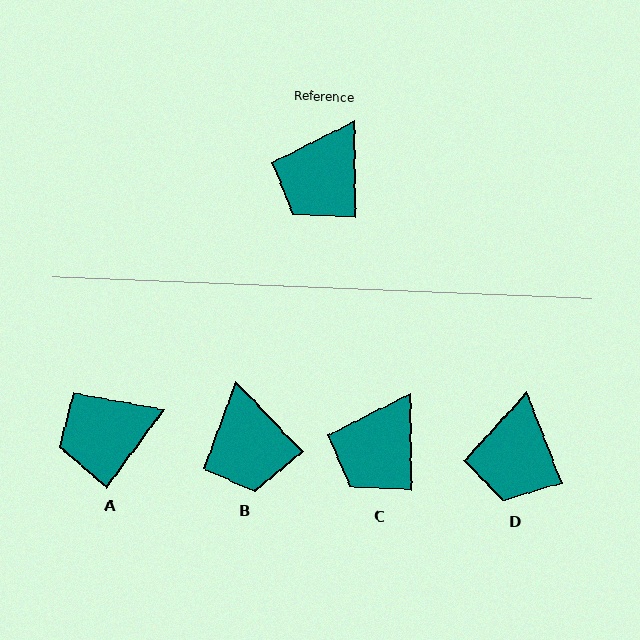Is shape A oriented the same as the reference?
No, it is off by about 37 degrees.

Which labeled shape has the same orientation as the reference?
C.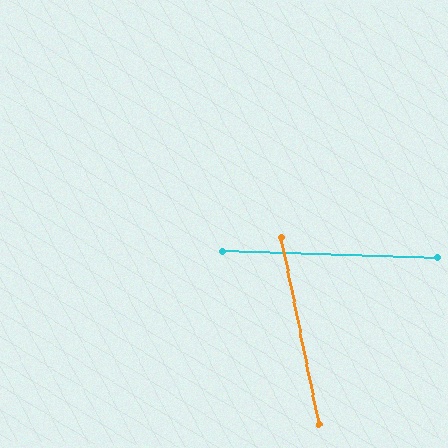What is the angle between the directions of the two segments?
Approximately 77 degrees.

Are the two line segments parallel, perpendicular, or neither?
Neither parallel nor perpendicular — they differ by about 77°.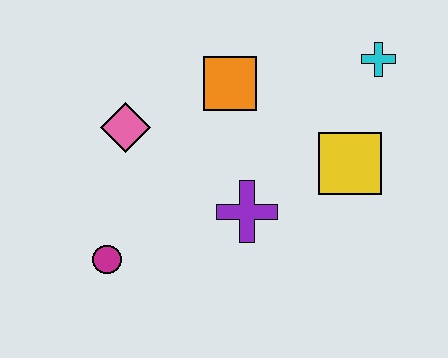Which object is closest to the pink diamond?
The orange square is closest to the pink diamond.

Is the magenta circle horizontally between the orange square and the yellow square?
No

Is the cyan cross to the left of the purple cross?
No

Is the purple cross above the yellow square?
No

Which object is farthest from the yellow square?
The magenta circle is farthest from the yellow square.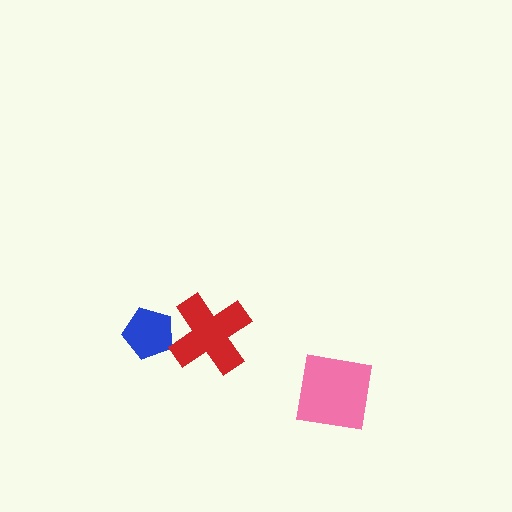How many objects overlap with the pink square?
0 objects overlap with the pink square.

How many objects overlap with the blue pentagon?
1 object overlaps with the blue pentagon.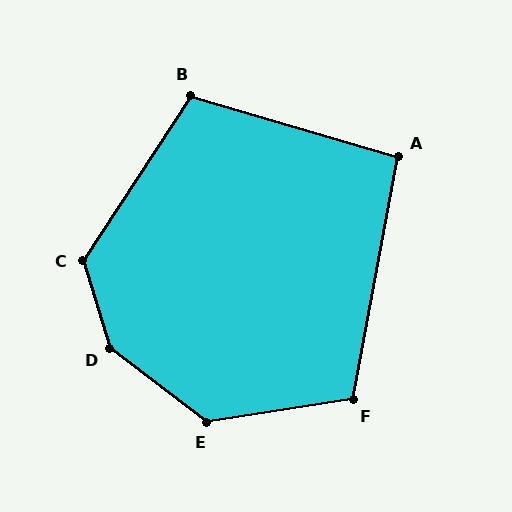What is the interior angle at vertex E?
Approximately 134 degrees (obtuse).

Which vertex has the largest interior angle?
D, at approximately 144 degrees.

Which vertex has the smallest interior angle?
A, at approximately 96 degrees.